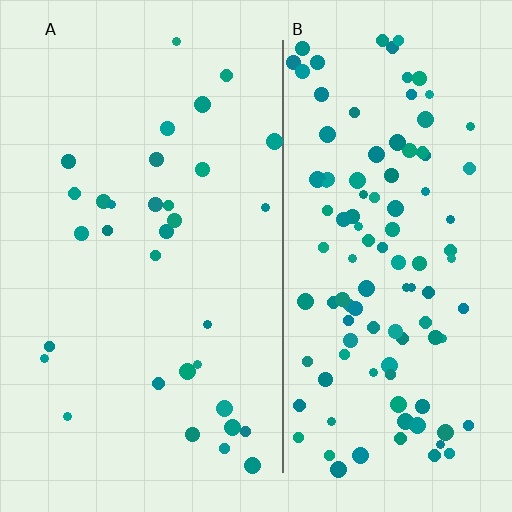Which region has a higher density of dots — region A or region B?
B (the right).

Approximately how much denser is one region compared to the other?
Approximately 3.4× — region B over region A.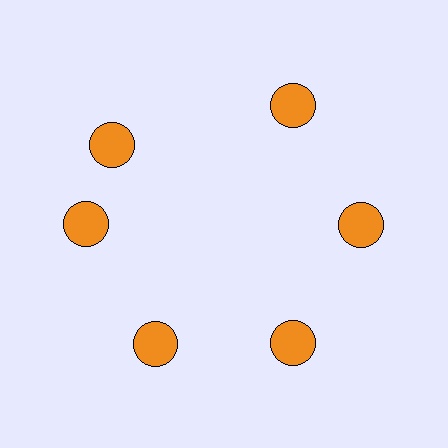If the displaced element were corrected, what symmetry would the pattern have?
It would have 6-fold rotational symmetry — the pattern would map onto itself every 60 degrees.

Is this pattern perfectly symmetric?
No. The 6 orange circles are arranged in a ring, but one element near the 11 o'clock position is rotated out of alignment along the ring, breaking the 6-fold rotational symmetry.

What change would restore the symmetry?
The symmetry would be restored by rotating it back into even spacing with its neighbors so that all 6 circles sit at equal angles and equal distance from the center.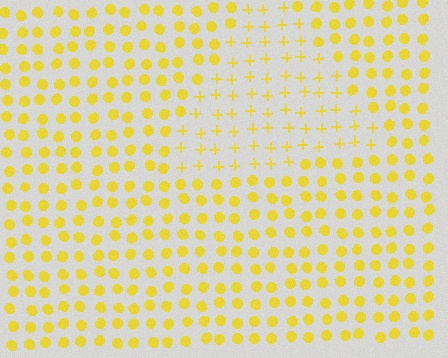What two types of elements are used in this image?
The image uses plus signs inside the triangle region and circles outside it.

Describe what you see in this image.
The image is filled with small yellow elements arranged in a uniform grid. A triangle-shaped region contains plus signs, while the surrounding area contains circles. The boundary is defined purely by the change in element shape.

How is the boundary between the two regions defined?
The boundary is defined by a change in element shape: plus signs inside vs. circles outside. All elements share the same color and spacing.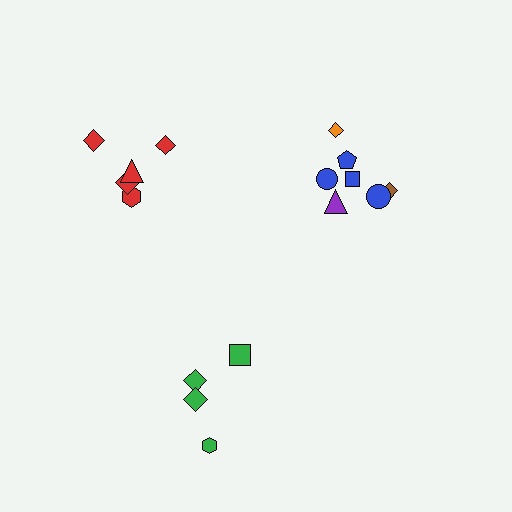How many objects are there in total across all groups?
There are 16 objects.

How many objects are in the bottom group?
There are 4 objects.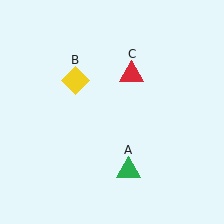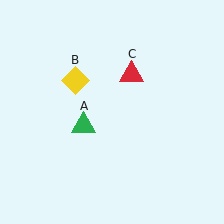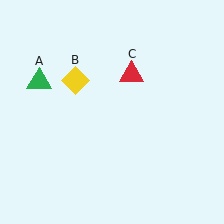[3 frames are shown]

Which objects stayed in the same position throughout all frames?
Yellow diamond (object B) and red triangle (object C) remained stationary.